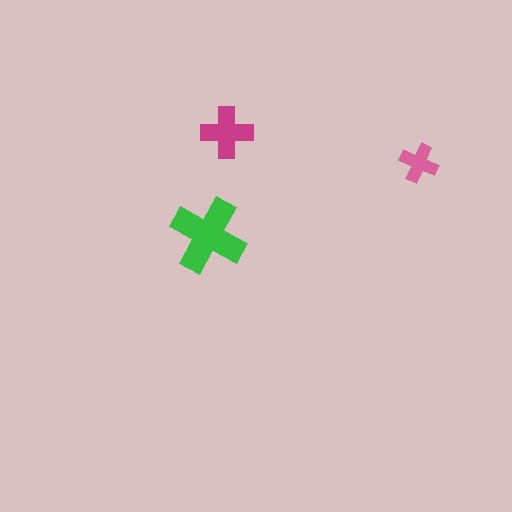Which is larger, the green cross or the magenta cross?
The green one.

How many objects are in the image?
There are 3 objects in the image.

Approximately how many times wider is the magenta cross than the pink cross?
About 1.5 times wider.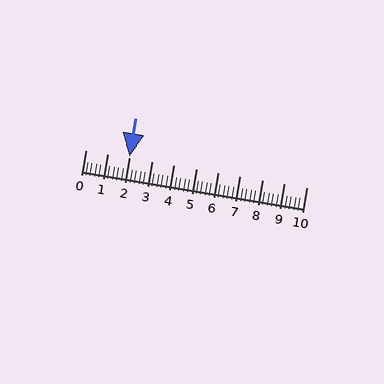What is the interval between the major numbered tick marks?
The major tick marks are spaced 1 units apart.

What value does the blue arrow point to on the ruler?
The blue arrow points to approximately 2.0.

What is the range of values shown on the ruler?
The ruler shows values from 0 to 10.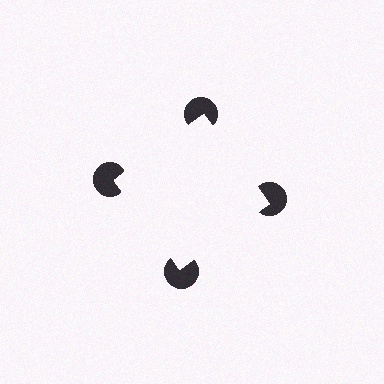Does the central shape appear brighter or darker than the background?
It typically appears slightly brighter than the background, even though no actual brightness change is drawn.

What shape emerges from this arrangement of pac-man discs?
An illusory square — its edges are inferred from the aligned wedge cuts in the pac-man discs, not physically drawn.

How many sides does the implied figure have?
4 sides.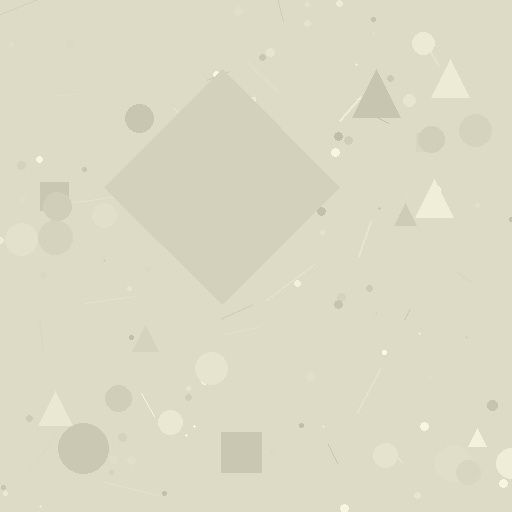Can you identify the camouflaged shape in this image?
The camouflaged shape is a diamond.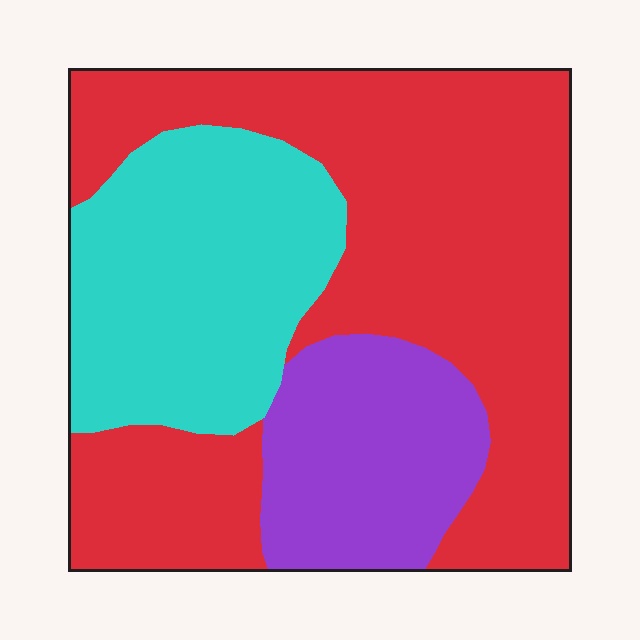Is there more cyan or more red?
Red.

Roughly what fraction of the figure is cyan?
Cyan covers 27% of the figure.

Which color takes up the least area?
Purple, at roughly 20%.